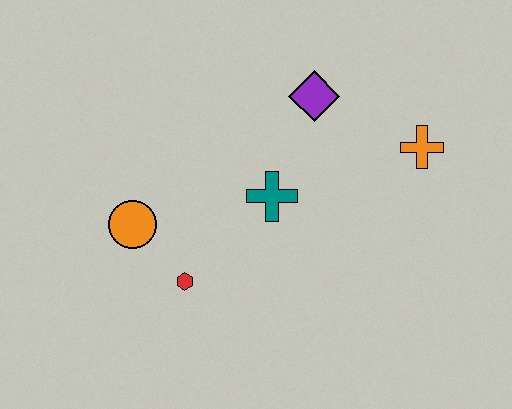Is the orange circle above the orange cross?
No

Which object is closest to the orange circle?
The red hexagon is closest to the orange circle.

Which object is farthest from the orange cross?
The orange circle is farthest from the orange cross.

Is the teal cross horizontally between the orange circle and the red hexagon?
No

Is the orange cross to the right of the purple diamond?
Yes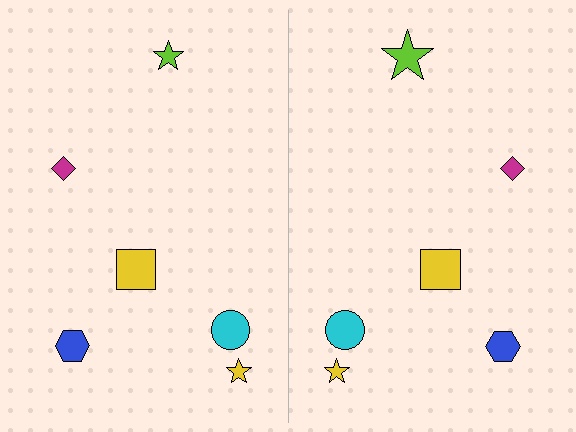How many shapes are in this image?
There are 12 shapes in this image.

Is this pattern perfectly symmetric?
No, the pattern is not perfectly symmetric. The lime star on the right side has a different size than its mirror counterpart.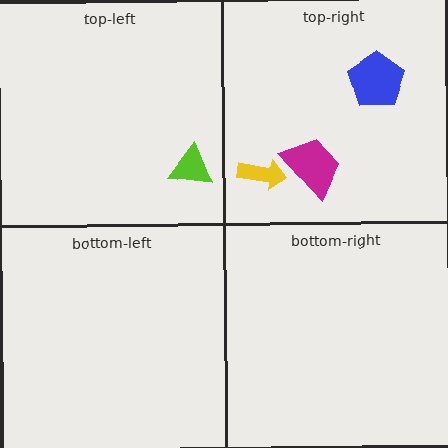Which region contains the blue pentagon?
The top-right region.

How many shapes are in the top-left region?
1.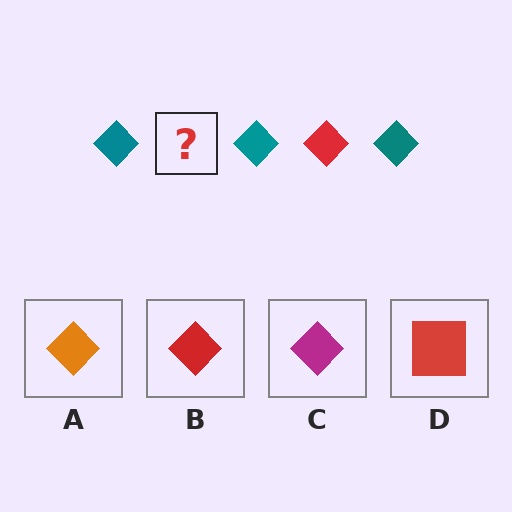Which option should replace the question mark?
Option B.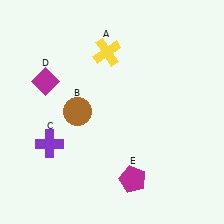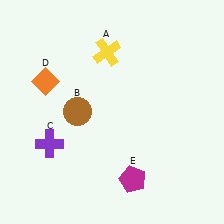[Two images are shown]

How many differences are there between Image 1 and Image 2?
There is 1 difference between the two images.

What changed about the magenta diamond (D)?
In Image 1, D is magenta. In Image 2, it changed to orange.